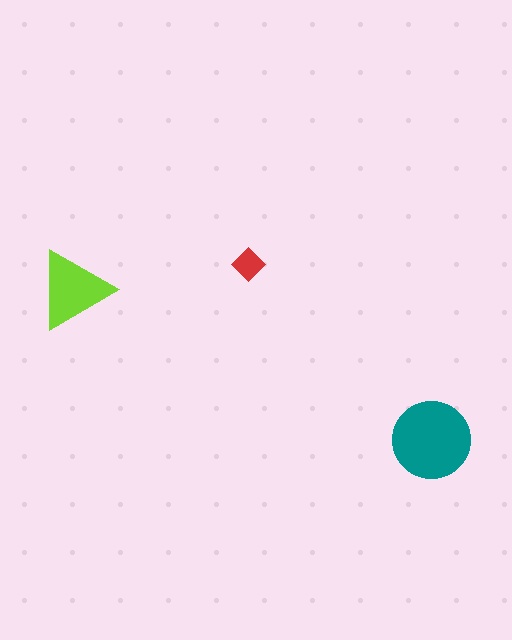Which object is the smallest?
The red diamond.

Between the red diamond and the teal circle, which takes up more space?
The teal circle.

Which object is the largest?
The teal circle.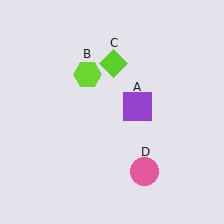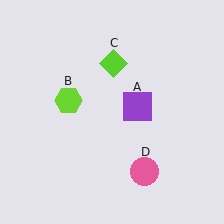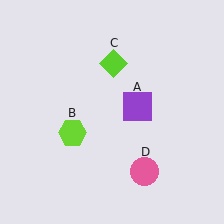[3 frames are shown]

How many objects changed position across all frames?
1 object changed position: lime hexagon (object B).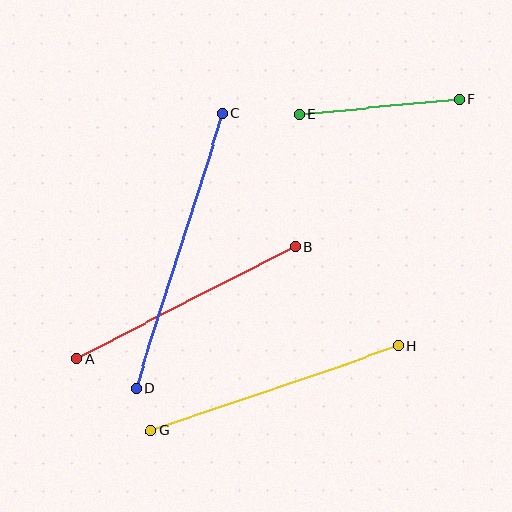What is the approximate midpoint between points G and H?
The midpoint is at approximately (274, 388) pixels.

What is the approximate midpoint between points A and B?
The midpoint is at approximately (186, 303) pixels.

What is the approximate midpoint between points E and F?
The midpoint is at approximately (380, 107) pixels.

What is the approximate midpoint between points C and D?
The midpoint is at approximately (179, 251) pixels.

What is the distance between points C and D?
The distance is approximately 288 pixels.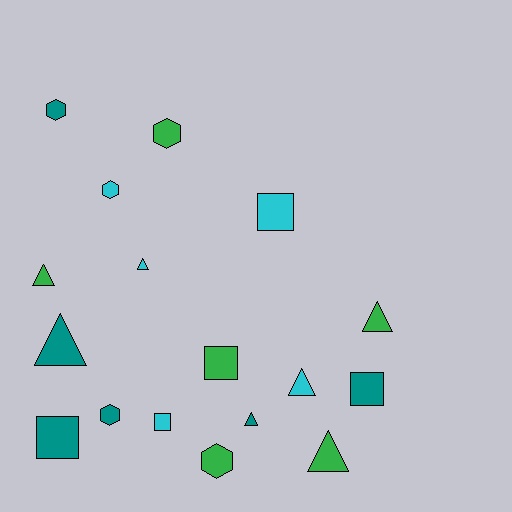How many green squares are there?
There is 1 green square.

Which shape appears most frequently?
Triangle, with 7 objects.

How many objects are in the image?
There are 17 objects.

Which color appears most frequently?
Teal, with 6 objects.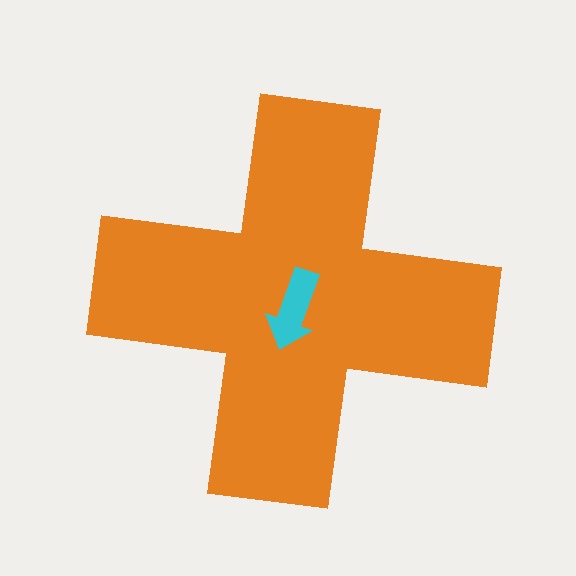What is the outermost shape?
The orange cross.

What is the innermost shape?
The cyan arrow.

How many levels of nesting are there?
2.